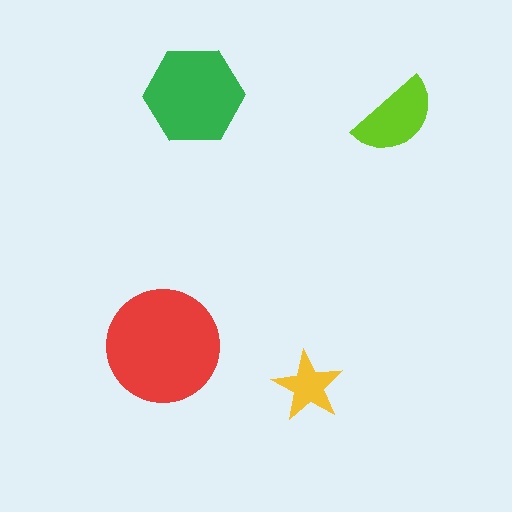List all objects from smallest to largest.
The yellow star, the lime semicircle, the green hexagon, the red circle.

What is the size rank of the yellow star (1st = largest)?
4th.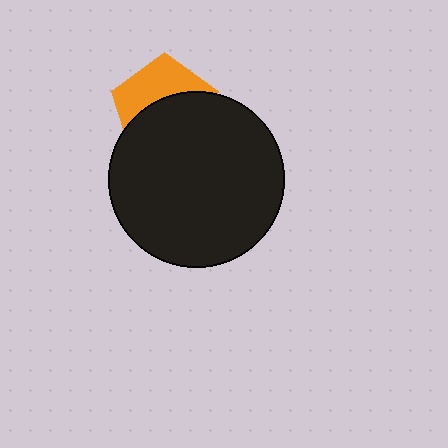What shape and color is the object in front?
The object in front is a black circle.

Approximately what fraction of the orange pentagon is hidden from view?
Roughly 58% of the orange pentagon is hidden behind the black circle.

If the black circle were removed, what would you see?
You would see the complete orange pentagon.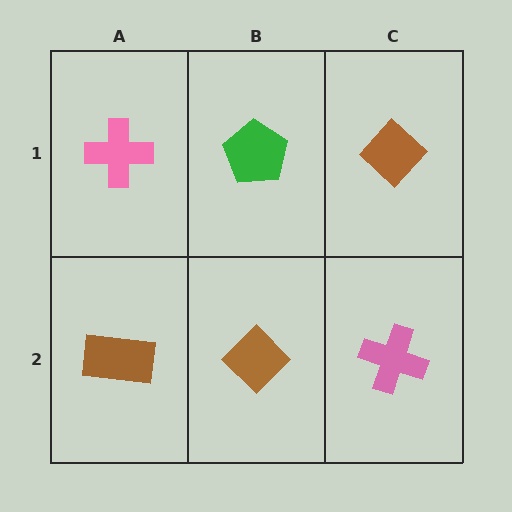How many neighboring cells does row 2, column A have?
2.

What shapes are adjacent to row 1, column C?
A pink cross (row 2, column C), a green pentagon (row 1, column B).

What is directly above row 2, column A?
A pink cross.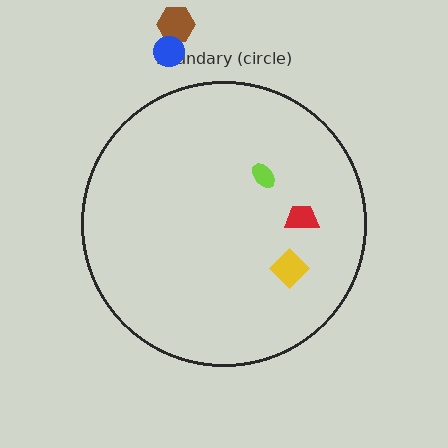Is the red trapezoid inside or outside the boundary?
Inside.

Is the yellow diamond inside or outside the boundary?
Inside.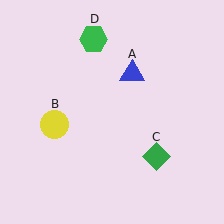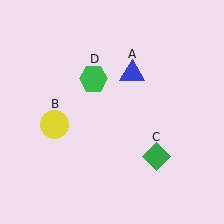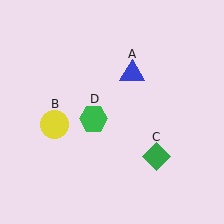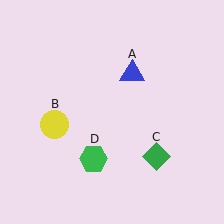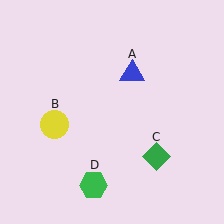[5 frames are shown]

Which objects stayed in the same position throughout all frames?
Blue triangle (object A) and yellow circle (object B) and green diamond (object C) remained stationary.